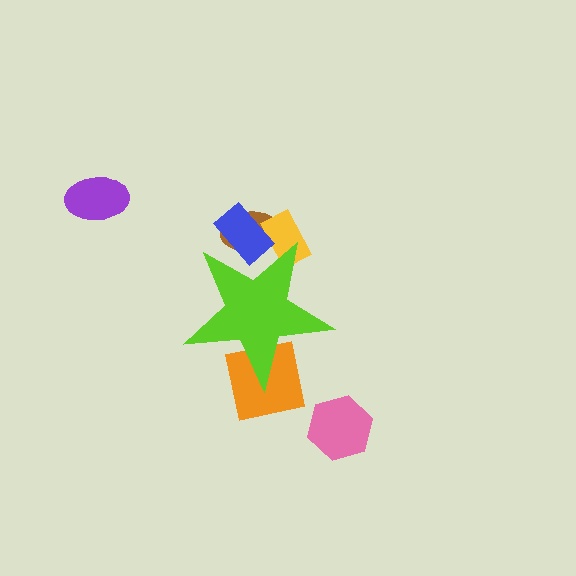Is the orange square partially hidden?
Yes, the orange square is partially hidden behind the lime star.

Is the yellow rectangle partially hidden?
Yes, the yellow rectangle is partially hidden behind the lime star.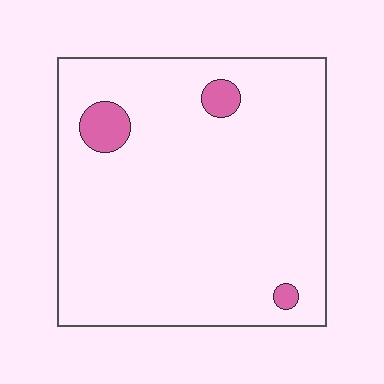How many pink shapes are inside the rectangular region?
3.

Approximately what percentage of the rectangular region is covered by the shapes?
Approximately 5%.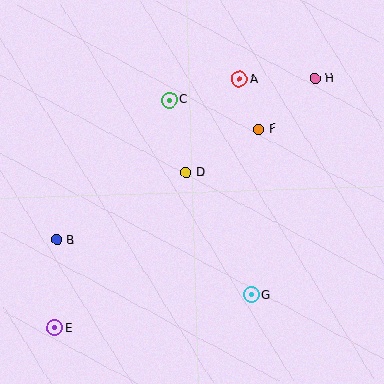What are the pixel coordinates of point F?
Point F is at (259, 129).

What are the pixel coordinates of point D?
Point D is at (186, 173).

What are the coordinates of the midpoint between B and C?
The midpoint between B and C is at (113, 170).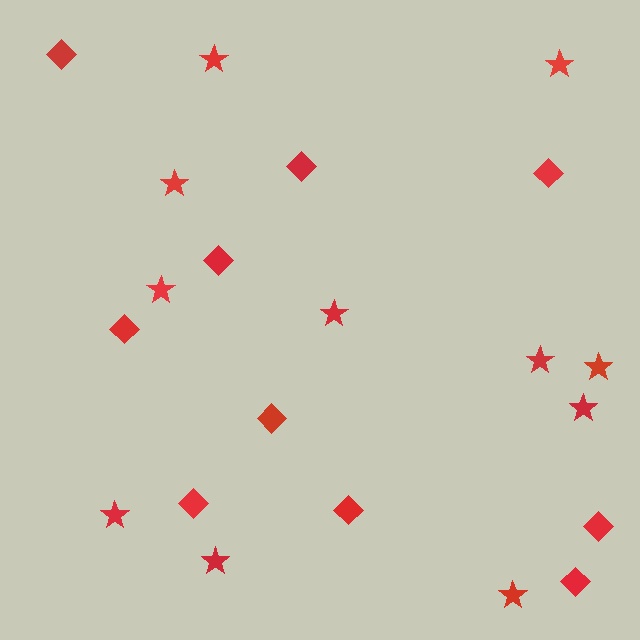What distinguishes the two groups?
There are 2 groups: one group of stars (11) and one group of diamonds (10).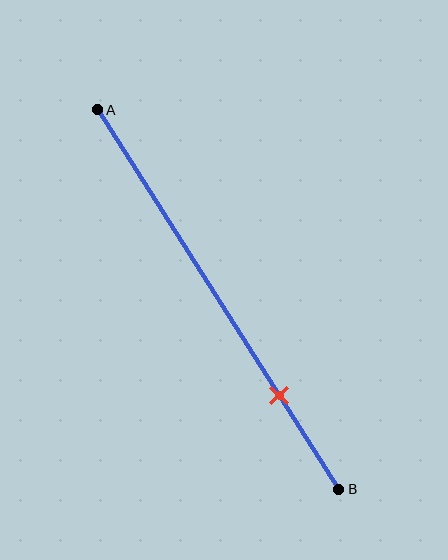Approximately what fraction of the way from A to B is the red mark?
The red mark is approximately 75% of the way from A to B.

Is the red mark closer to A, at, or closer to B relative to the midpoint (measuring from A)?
The red mark is closer to point B than the midpoint of segment AB.